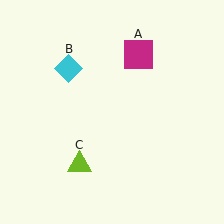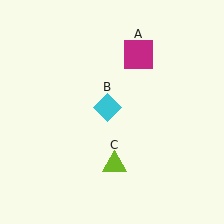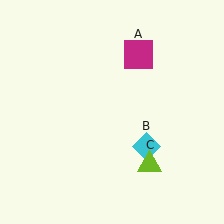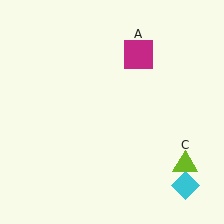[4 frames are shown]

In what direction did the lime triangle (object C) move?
The lime triangle (object C) moved right.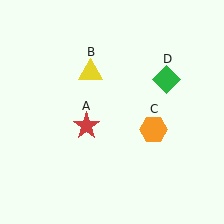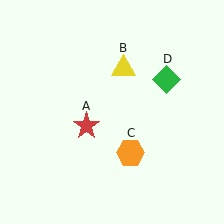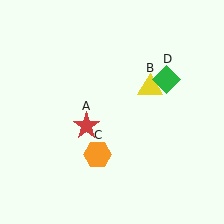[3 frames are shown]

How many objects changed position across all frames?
2 objects changed position: yellow triangle (object B), orange hexagon (object C).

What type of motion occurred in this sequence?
The yellow triangle (object B), orange hexagon (object C) rotated clockwise around the center of the scene.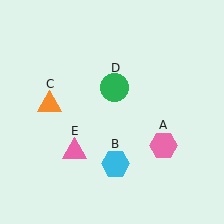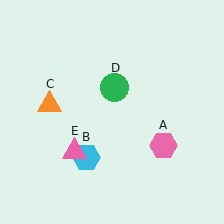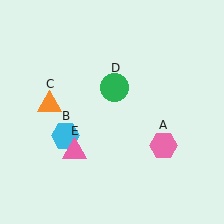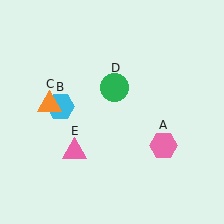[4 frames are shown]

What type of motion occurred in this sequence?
The cyan hexagon (object B) rotated clockwise around the center of the scene.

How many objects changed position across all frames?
1 object changed position: cyan hexagon (object B).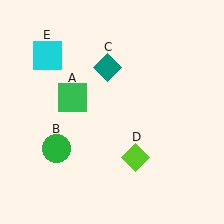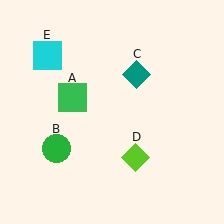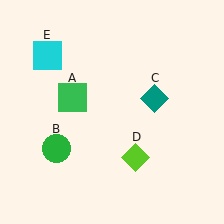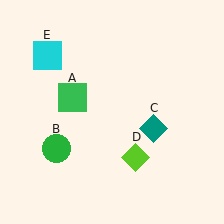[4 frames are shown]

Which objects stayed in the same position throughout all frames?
Green square (object A) and green circle (object B) and lime diamond (object D) and cyan square (object E) remained stationary.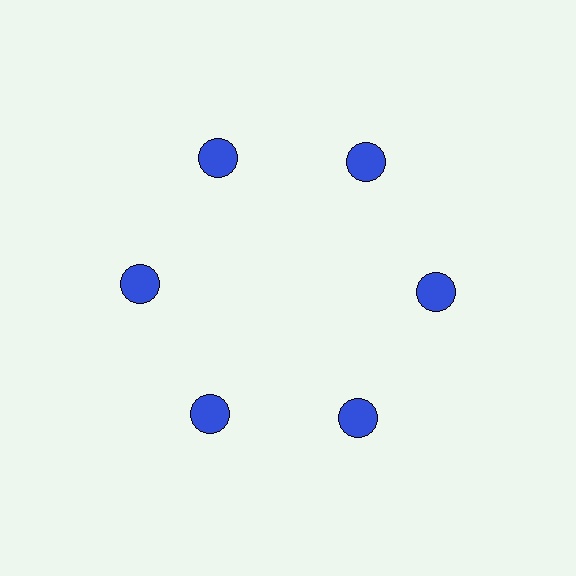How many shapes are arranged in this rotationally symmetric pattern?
There are 6 shapes, arranged in 6 groups of 1.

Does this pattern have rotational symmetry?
Yes, this pattern has 6-fold rotational symmetry. It looks the same after rotating 60 degrees around the center.